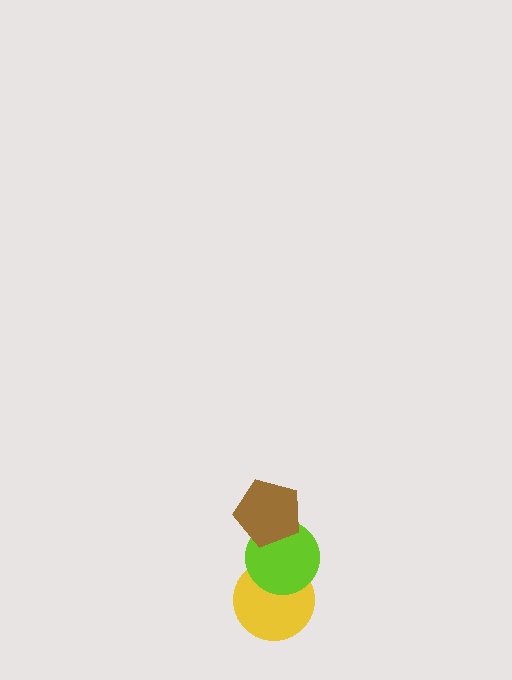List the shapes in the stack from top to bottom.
From top to bottom: the brown pentagon, the lime circle, the yellow circle.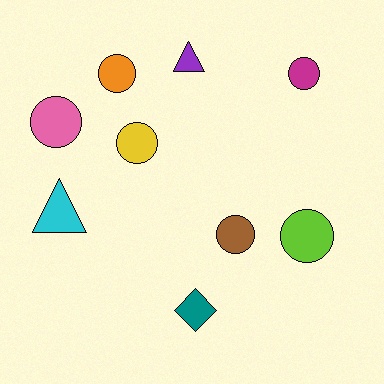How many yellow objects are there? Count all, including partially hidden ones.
There is 1 yellow object.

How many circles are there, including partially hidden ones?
There are 6 circles.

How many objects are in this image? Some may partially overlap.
There are 9 objects.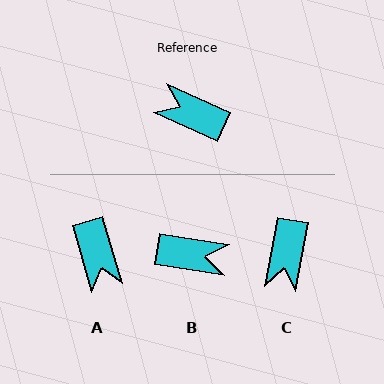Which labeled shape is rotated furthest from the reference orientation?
B, about 165 degrees away.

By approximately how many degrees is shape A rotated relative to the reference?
Approximately 130 degrees counter-clockwise.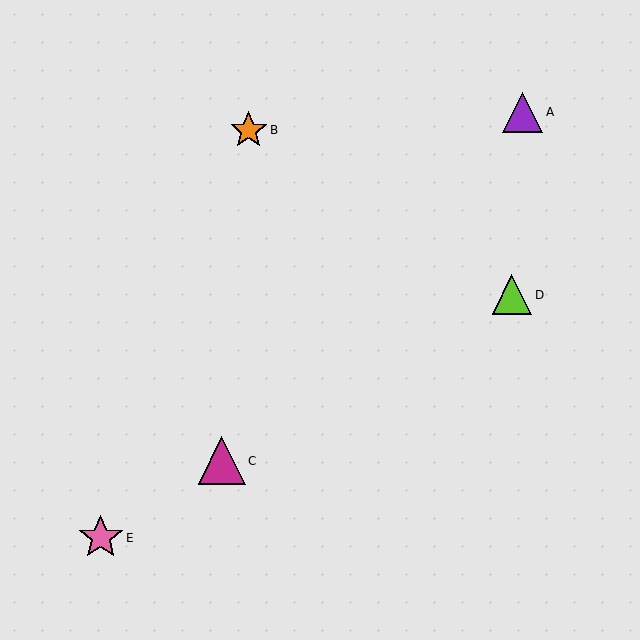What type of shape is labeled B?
Shape B is an orange star.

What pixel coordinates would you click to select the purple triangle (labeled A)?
Click at (522, 112) to select the purple triangle A.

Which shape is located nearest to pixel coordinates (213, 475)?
The magenta triangle (labeled C) at (222, 461) is nearest to that location.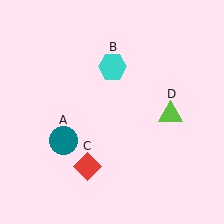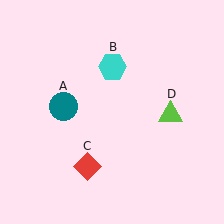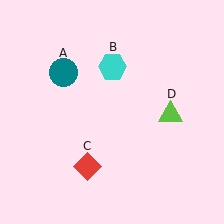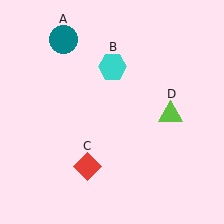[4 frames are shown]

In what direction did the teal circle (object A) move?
The teal circle (object A) moved up.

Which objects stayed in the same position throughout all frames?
Cyan hexagon (object B) and red diamond (object C) and lime triangle (object D) remained stationary.